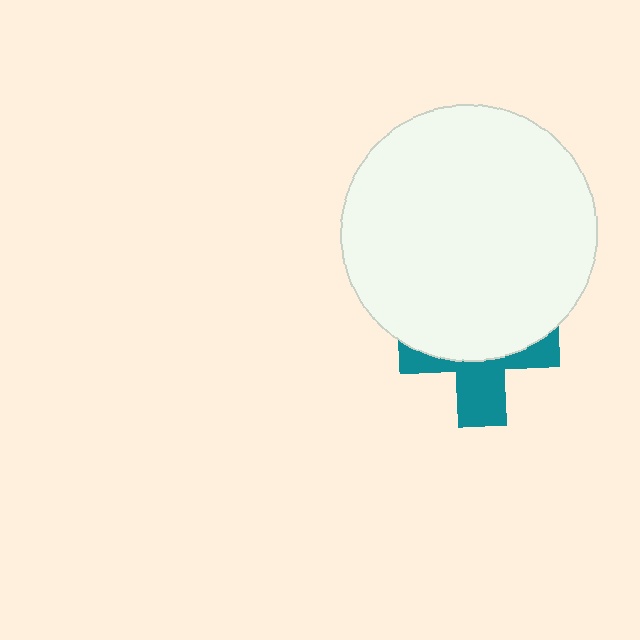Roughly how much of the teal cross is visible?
A small part of it is visible (roughly 42%).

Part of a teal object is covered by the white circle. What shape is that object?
It is a cross.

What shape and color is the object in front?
The object in front is a white circle.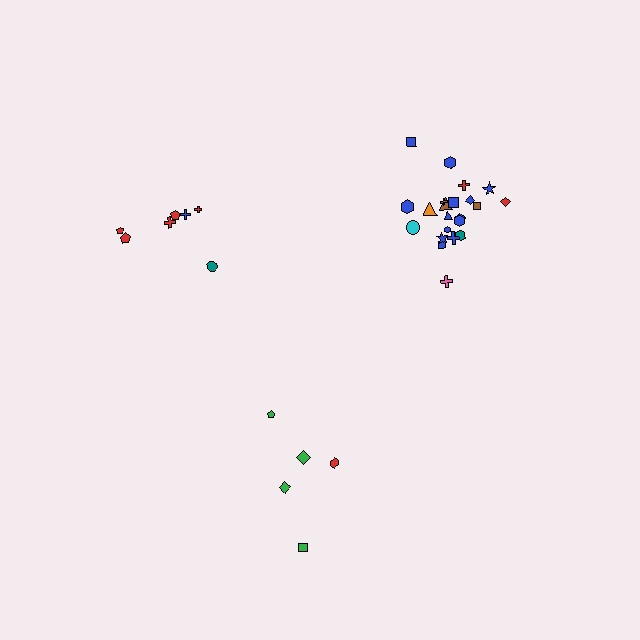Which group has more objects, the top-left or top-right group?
The top-right group.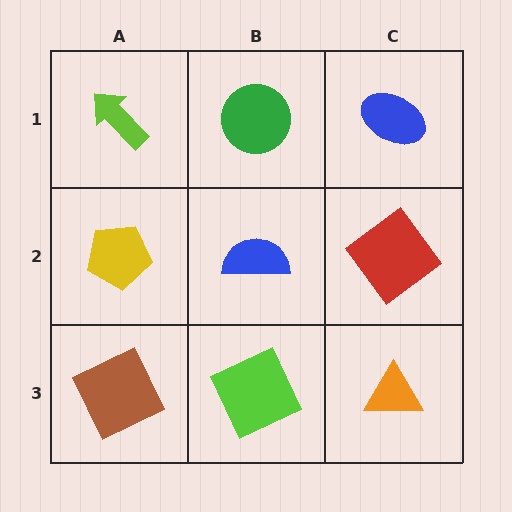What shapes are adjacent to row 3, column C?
A red diamond (row 2, column C), a lime square (row 3, column B).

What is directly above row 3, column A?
A yellow pentagon.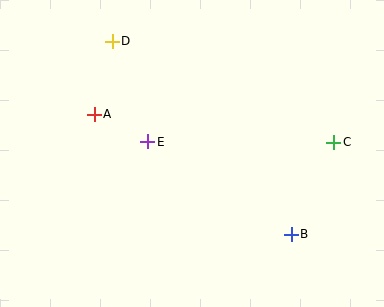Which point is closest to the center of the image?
Point E at (148, 142) is closest to the center.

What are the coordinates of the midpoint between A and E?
The midpoint between A and E is at (121, 128).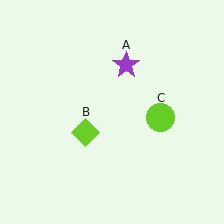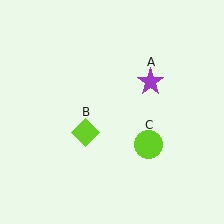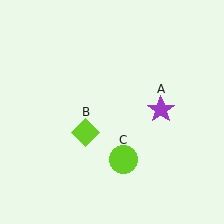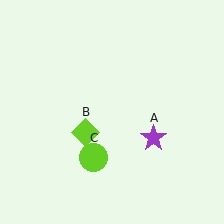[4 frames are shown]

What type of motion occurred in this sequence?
The purple star (object A), lime circle (object C) rotated clockwise around the center of the scene.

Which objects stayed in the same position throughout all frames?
Lime diamond (object B) remained stationary.